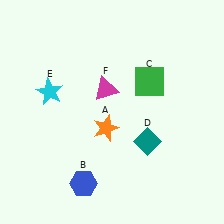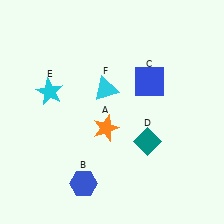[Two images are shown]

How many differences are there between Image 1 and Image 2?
There are 2 differences between the two images.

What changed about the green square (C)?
In Image 1, C is green. In Image 2, it changed to blue.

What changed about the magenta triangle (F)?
In Image 1, F is magenta. In Image 2, it changed to cyan.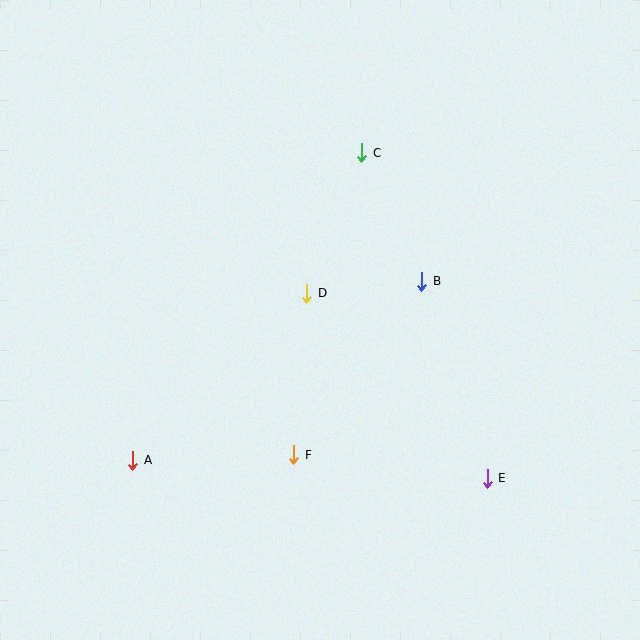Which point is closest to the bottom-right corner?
Point E is closest to the bottom-right corner.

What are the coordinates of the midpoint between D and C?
The midpoint between D and C is at (334, 223).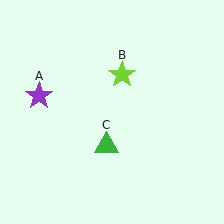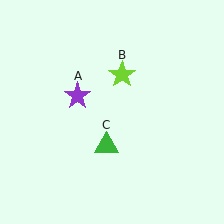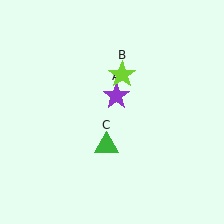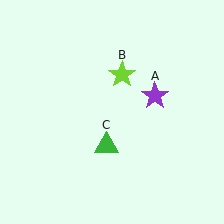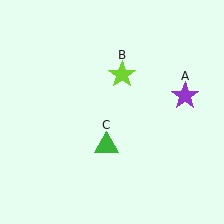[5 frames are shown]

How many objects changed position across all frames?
1 object changed position: purple star (object A).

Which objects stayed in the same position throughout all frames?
Lime star (object B) and green triangle (object C) remained stationary.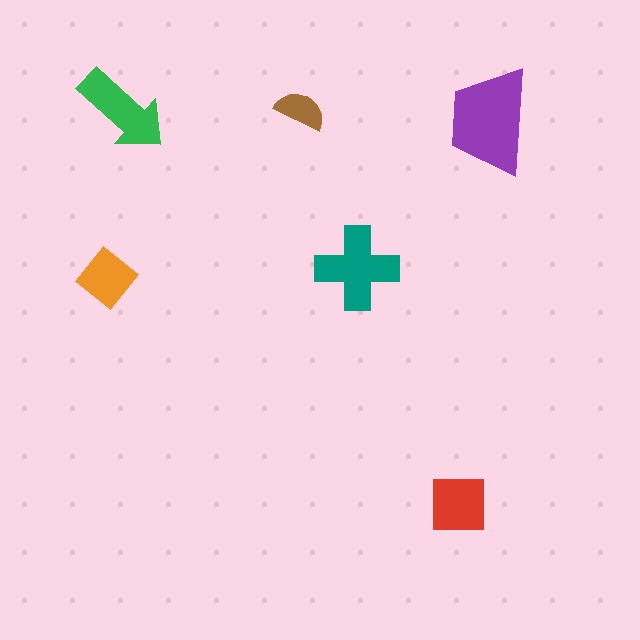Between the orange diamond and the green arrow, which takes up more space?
The green arrow.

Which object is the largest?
The purple trapezoid.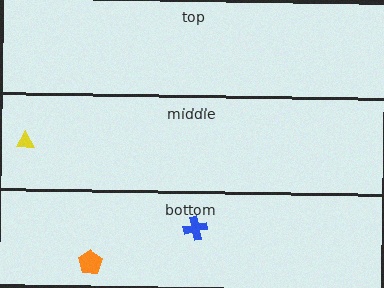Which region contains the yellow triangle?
The middle region.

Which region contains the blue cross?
The bottom region.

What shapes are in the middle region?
The yellow triangle.